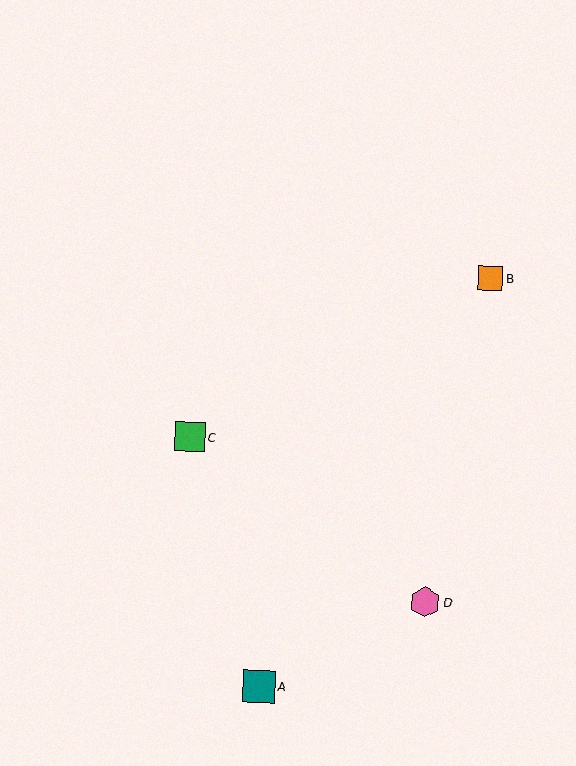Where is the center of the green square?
The center of the green square is at (190, 437).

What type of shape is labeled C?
Shape C is a green square.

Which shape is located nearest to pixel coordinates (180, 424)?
The green square (labeled C) at (190, 437) is nearest to that location.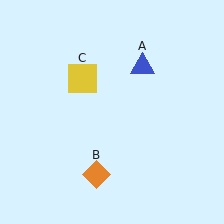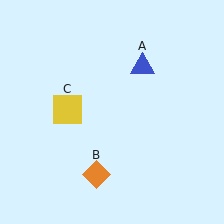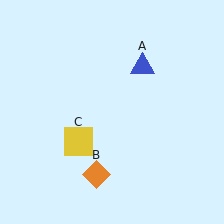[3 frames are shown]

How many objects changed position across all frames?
1 object changed position: yellow square (object C).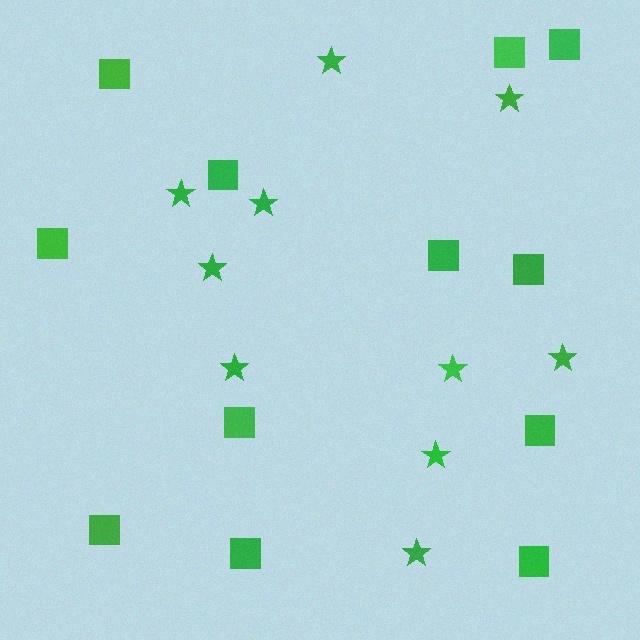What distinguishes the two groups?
There are 2 groups: one group of squares (12) and one group of stars (10).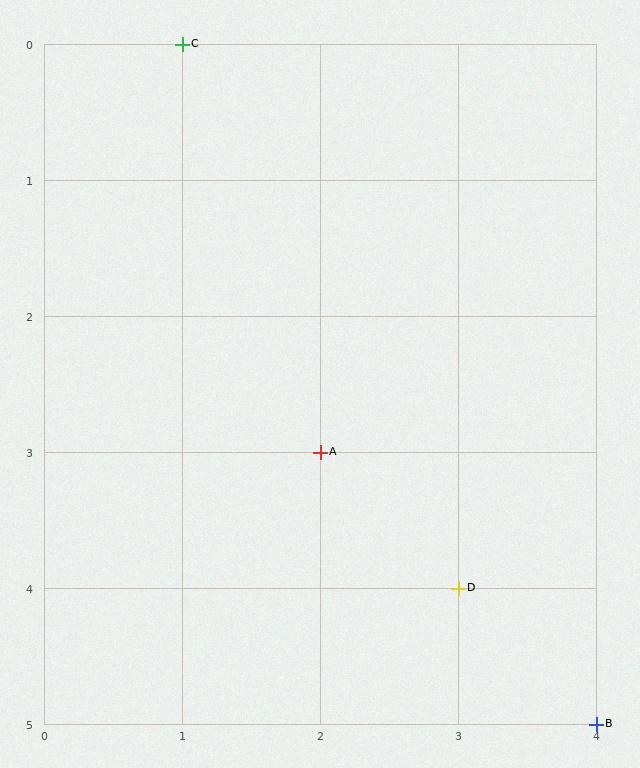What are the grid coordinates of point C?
Point C is at grid coordinates (1, 0).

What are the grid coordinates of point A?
Point A is at grid coordinates (2, 3).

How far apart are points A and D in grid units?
Points A and D are 1 column and 1 row apart (about 1.4 grid units diagonally).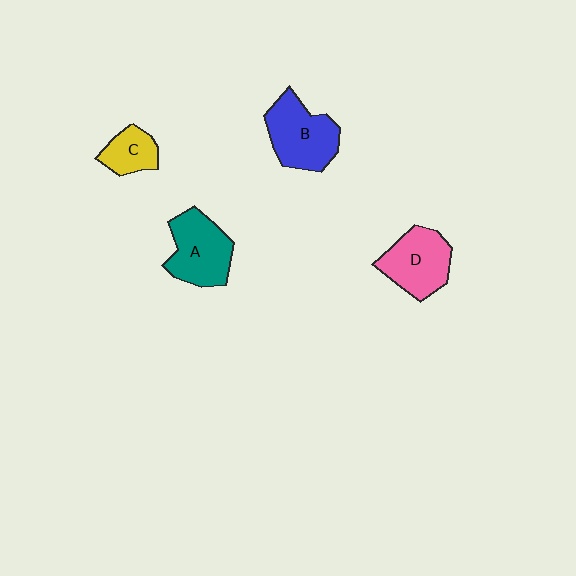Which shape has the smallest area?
Shape C (yellow).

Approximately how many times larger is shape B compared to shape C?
Approximately 1.9 times.